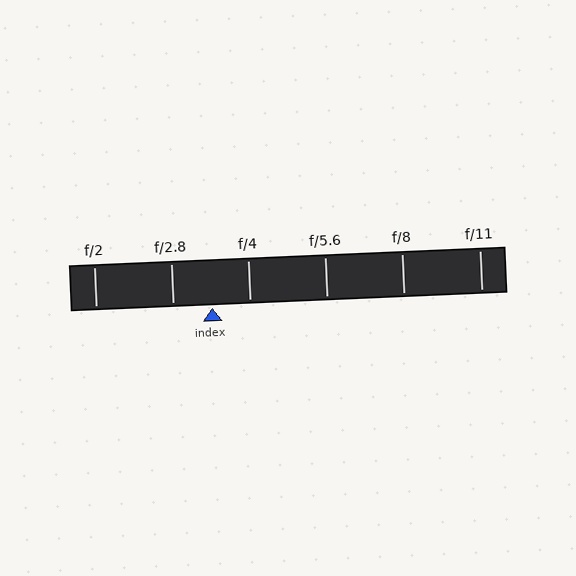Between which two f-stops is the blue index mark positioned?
The index mark is between f/2.8 and f/4.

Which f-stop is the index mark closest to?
The index mark is closest to f/4.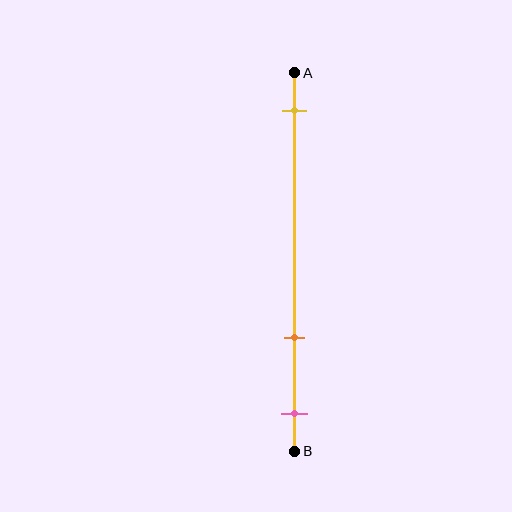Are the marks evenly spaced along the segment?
No, the marks are not evenly spaced.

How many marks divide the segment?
There are 3 marks dividing the segment.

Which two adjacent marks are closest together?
The orange and pink marks are the closest adjacent pair.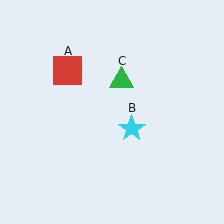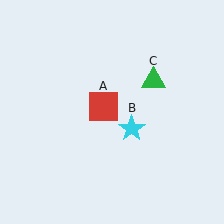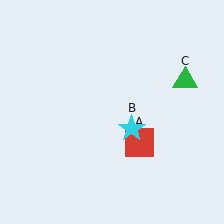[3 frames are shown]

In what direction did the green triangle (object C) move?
The green triangle (object C) moved right.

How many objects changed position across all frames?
2 objects changed position: red square (object A), green triangle (object C).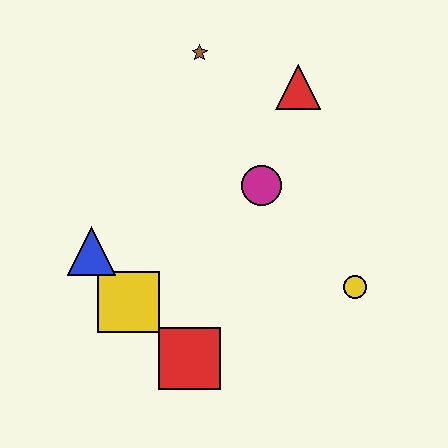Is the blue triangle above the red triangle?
No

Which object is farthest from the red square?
The brown star is farthest from the red square.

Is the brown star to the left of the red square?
No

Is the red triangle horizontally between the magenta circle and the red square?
No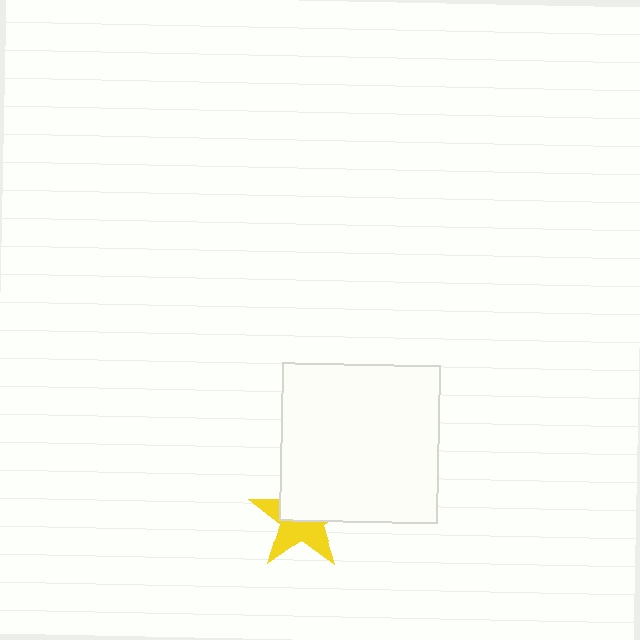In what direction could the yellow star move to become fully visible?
The yellow star could move down. That would shift it out from behind the white square entirely.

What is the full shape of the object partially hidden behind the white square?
The partially hidden object is a yellow star.